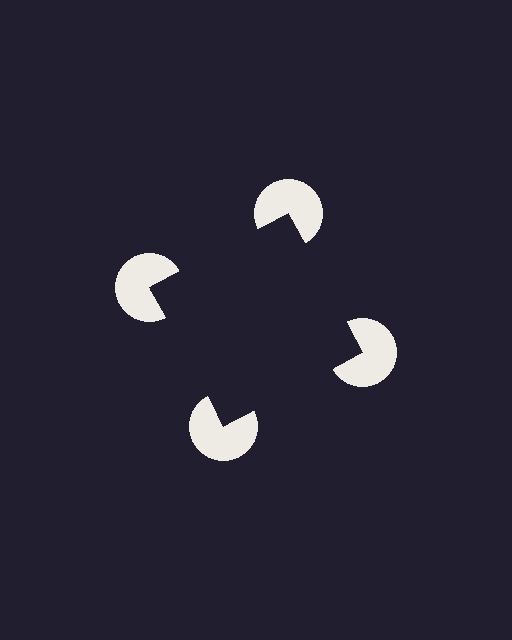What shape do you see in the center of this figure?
An illusory square — its edges are inferred from the aligned wedge cuts in the pac-man discs, not physically drawn.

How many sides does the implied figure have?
4 sides.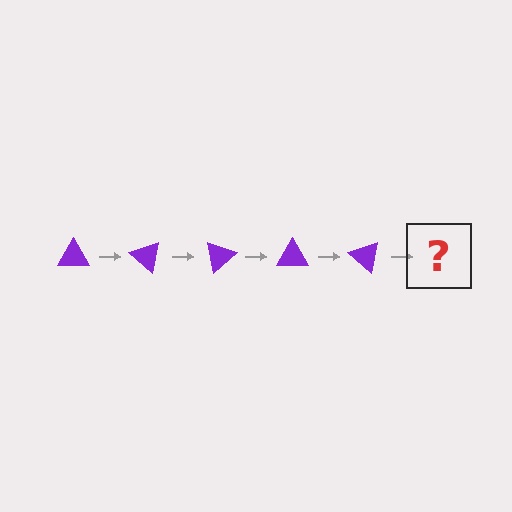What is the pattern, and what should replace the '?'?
The pattern is that the triangle rotates 40 degrees each step. The '?' should be a purple triangle rotated 200 degrees.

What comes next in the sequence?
The next element should be a purple triangle rotated 200 degrees.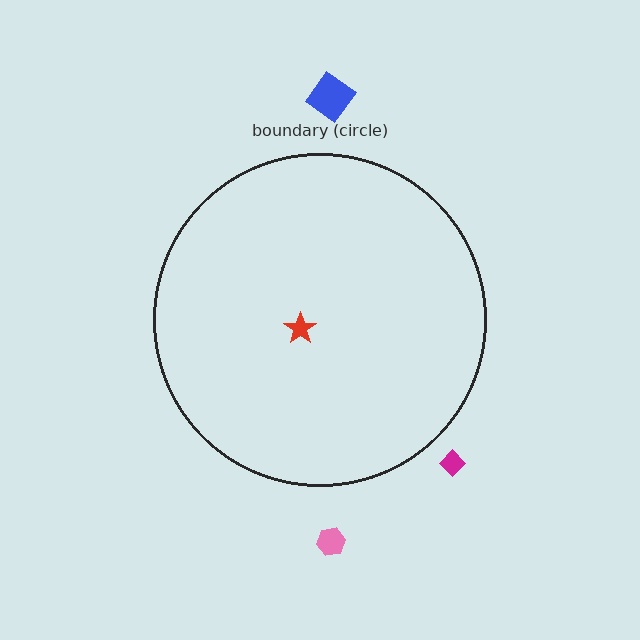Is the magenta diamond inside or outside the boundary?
Outside.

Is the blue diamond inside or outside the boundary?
Outside.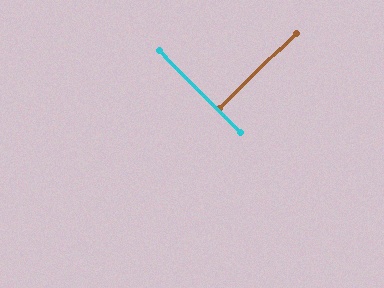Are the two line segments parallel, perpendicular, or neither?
Perpendicular — they meet at approximately 89°.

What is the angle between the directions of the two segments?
Approximately 89 degrees.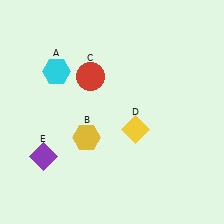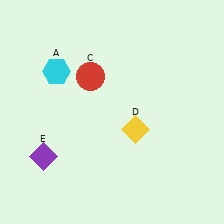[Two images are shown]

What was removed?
The yellow hexagon (B) was removed in Image 2.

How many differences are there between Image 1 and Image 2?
There is 1 difference between the two images.